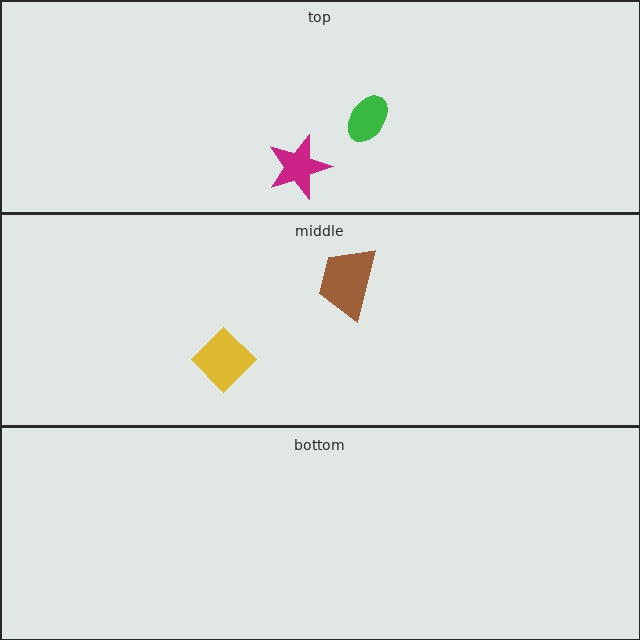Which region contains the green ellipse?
The top region.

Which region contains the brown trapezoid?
The middle region.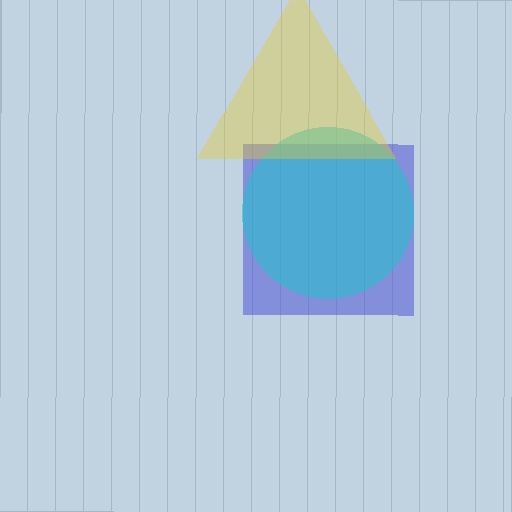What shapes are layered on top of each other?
The layered shapes are: a blue square, a cyan circle, a yellow triangle.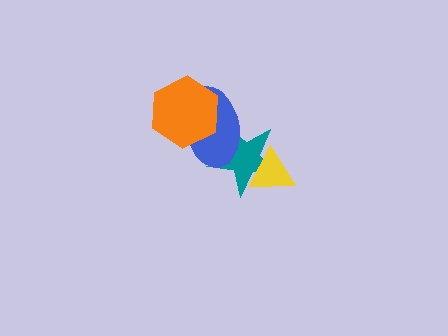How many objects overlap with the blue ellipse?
2 objects overlap with the blue ellipse.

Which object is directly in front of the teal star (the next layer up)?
The blue ellipse is directly in front of the teal star.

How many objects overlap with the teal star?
2 objects overlap with the teal star.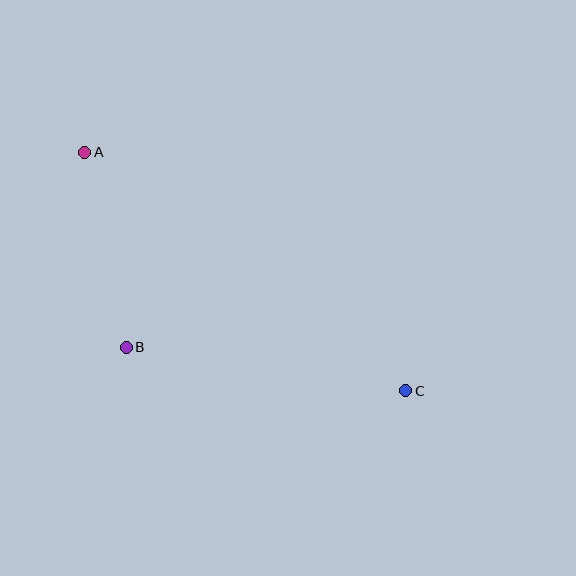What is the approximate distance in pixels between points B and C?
The distance between B and C is approximately 283 pixels.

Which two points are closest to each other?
Points A and B are closest to each other.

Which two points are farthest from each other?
Points A and C are farthest from each other.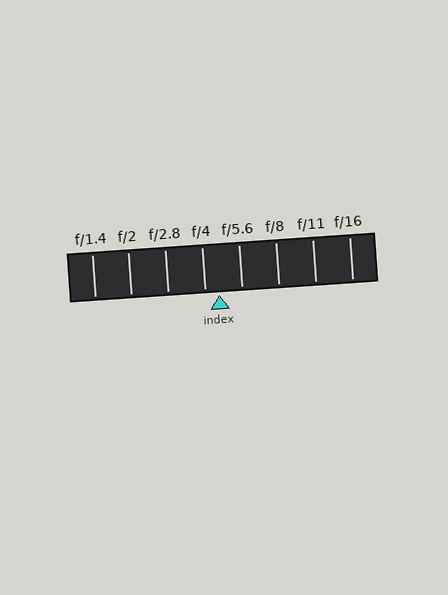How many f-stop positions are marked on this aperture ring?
There are 8 f-stop positions marked.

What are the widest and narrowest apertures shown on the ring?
The widest aperture shown is f/1.4 and the narrowest is f/16.